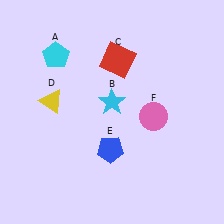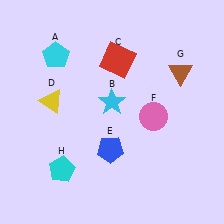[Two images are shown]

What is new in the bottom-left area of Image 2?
A cyan pentagon (H) was added in the bottom-left area of Image 2.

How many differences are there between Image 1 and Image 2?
There are 2 differences between the two images.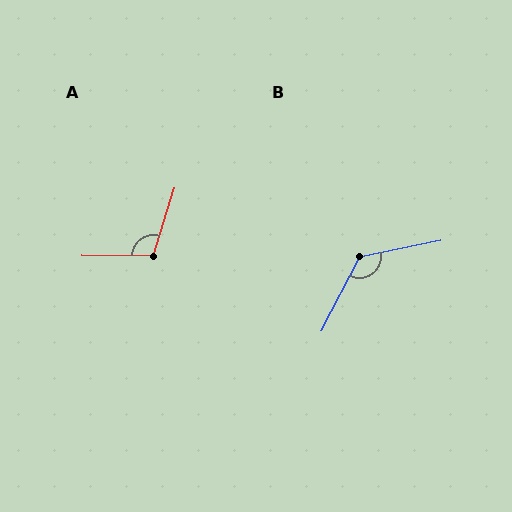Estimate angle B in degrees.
Approximately 128 degrees.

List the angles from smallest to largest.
A (107°), B (128°).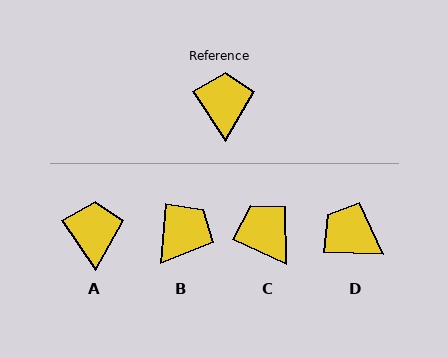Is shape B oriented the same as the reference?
No, it is off by about 38 degrees.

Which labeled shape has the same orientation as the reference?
A.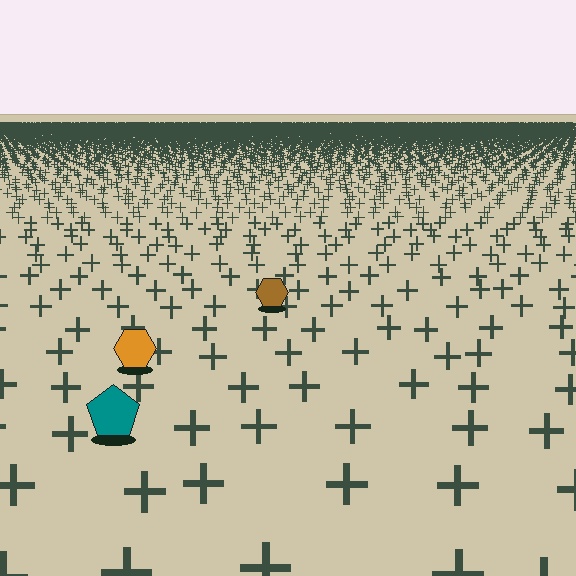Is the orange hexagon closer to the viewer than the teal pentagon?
No. The teal pentagon is closer — you can tell from the texture gradient: the ground texture is coarser near it.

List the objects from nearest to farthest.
From nearest to farthest: the teal pentagon, the orange hexagon, the brown hexagon.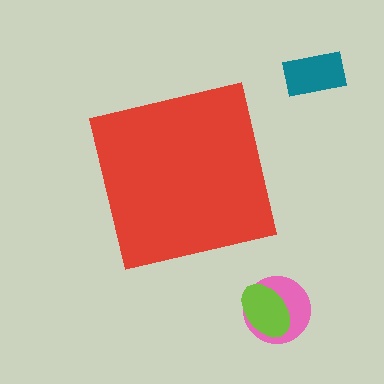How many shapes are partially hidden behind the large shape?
0 shapes are partially hidden.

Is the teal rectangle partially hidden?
No, the teal rectangle is fully visible.